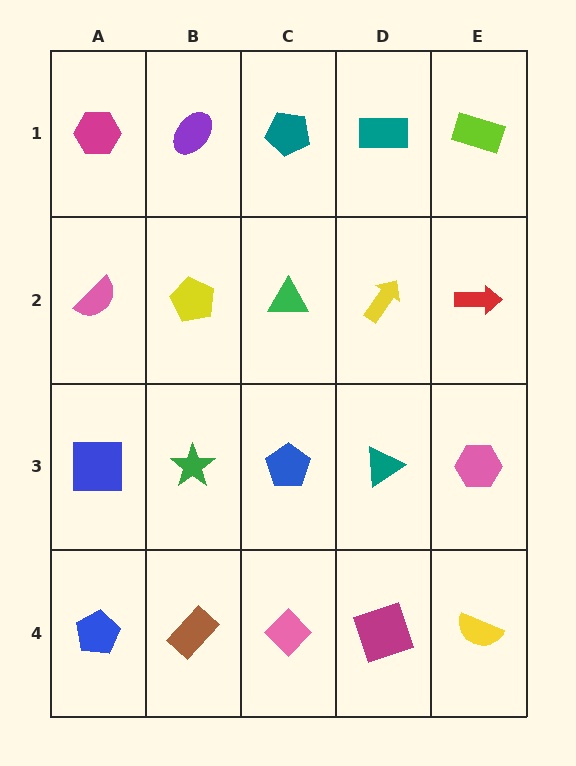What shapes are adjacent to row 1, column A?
A pink semicircle (row 2, column A), a purple ellipse (row 1, column B).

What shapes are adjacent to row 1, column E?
A red arrow (row 2, column E), a teal rectangle (row 1, column D).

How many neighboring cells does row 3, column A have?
3.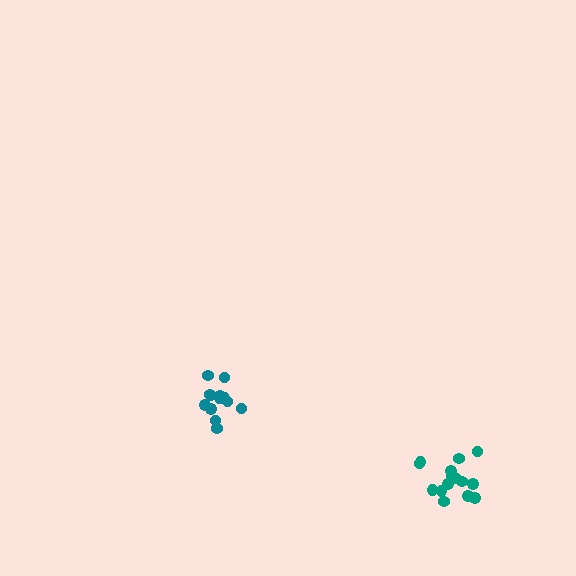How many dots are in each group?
Group 1: 15 dots, Group 2: 13 dots (28 total).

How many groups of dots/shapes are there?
There are 2 groups.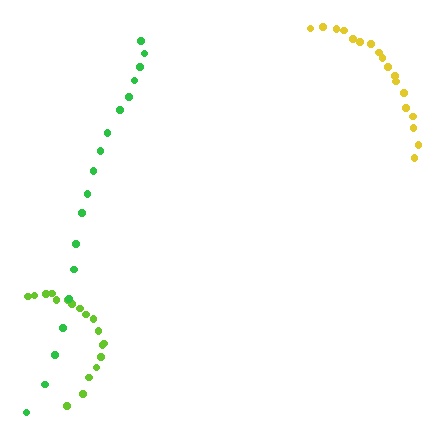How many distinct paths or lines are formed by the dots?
There are 3 distinct paths.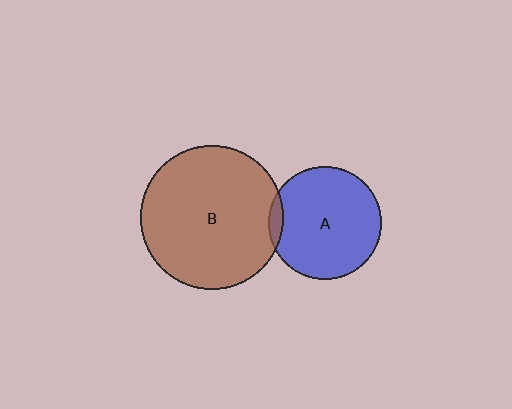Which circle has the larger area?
Circle B (brown).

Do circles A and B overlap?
Yes.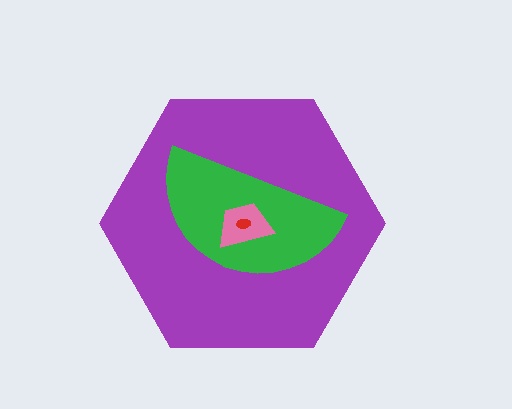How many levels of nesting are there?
4.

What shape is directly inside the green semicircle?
The pink trapezoid.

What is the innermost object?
The red ellipse.